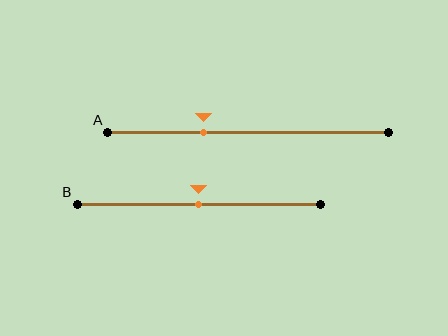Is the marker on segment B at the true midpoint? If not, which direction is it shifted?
Yes, the marker on segment B is at the true midpoint.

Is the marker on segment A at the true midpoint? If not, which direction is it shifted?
No, the marker on segment A is shifted to the left by about 16% of the segment length.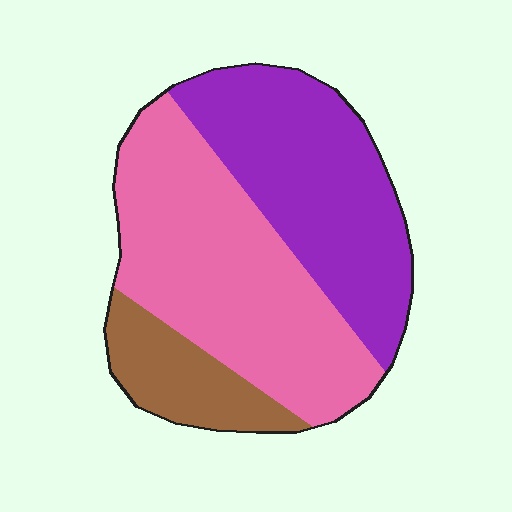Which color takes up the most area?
Pink, at roughly 45%.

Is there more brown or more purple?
Purple.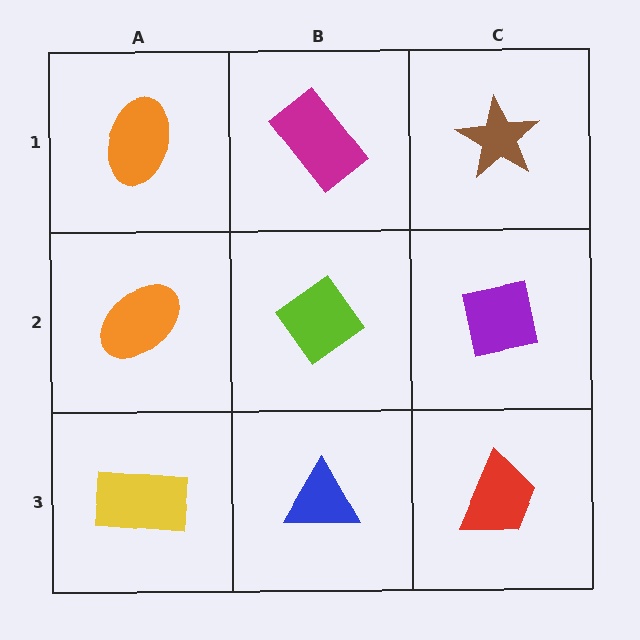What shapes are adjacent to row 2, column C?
A brown star (row 1, column C), a red trapezoid (row 3, column C), a lime diamond (row 2, column B).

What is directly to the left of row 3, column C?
A blue triangle.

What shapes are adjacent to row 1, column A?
An orange ellipse (row 2, column A), a magenta rectangle (row 1, column B).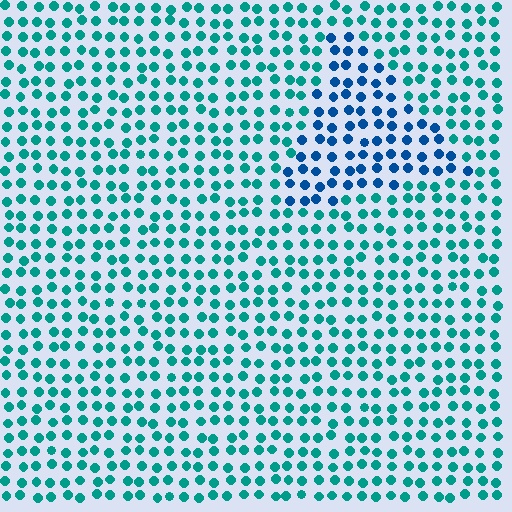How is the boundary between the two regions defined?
The boundary is defined purely by a slight shift in hue (about 38 degrees). Spacing, size, and orientation are identical on both sides.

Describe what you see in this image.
The image is filled with small teal elements in a uniform arrangement. A triangle-shaped region is visible where the elements are tinted to a slightly different hue, forming a subtle color boundary.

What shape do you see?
I see a triangle.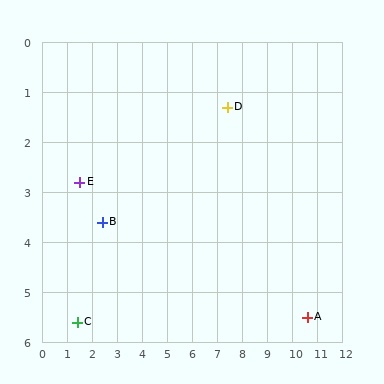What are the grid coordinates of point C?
Point C is at approximately (1.4, 5.6).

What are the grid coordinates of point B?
Point B is at approximately (2.4, 3.6).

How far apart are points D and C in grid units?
Points D and C are about 7.4 grid units apart.